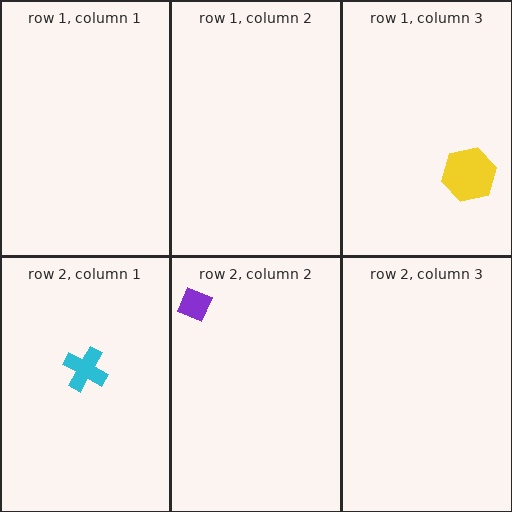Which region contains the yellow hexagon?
The row 1, column 3 region.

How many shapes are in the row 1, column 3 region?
1.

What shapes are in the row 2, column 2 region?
The purple diamond.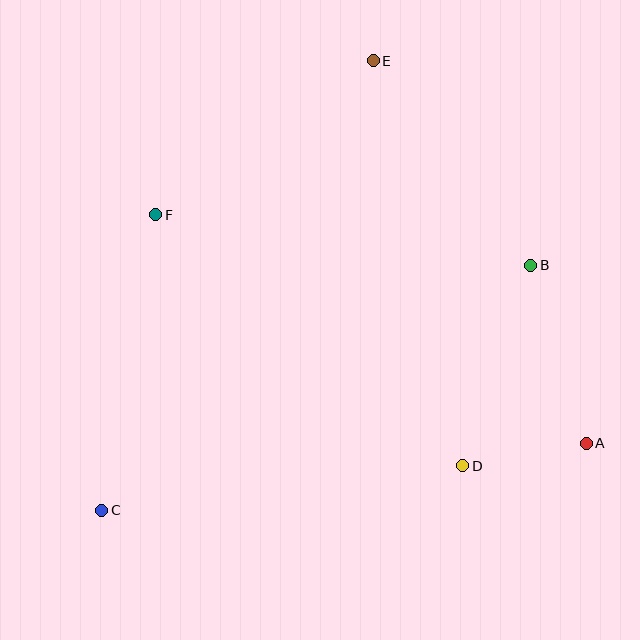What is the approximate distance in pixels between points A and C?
The distance between A and C is approximately 489 pixels.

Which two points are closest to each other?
Points A and D are closest to each other.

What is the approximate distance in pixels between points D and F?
The distance between D and F is approximately 396 pixels.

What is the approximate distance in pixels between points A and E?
The distance between A and E is approximately 438 pixels.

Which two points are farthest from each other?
Points C and E are farthest from each other.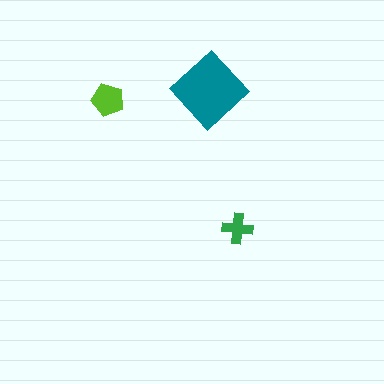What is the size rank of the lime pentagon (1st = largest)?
2nd.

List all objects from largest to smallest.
The teal diamond, the lime pentagon, the green cross.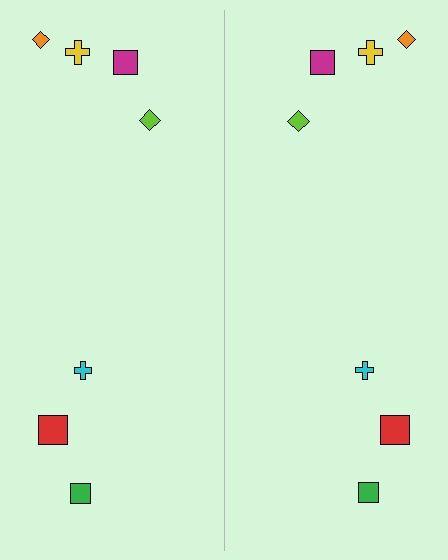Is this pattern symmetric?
Yes, this pattern has bilateral (reflection) symmetry.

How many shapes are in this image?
There are 14 shapes in this image.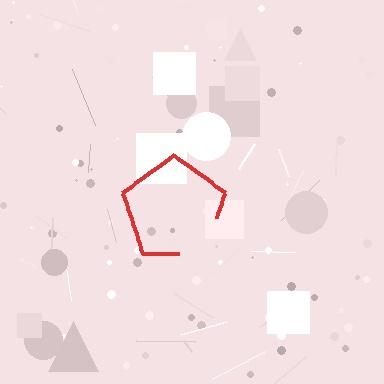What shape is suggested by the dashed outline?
The dashed outline suggests a pentagon.